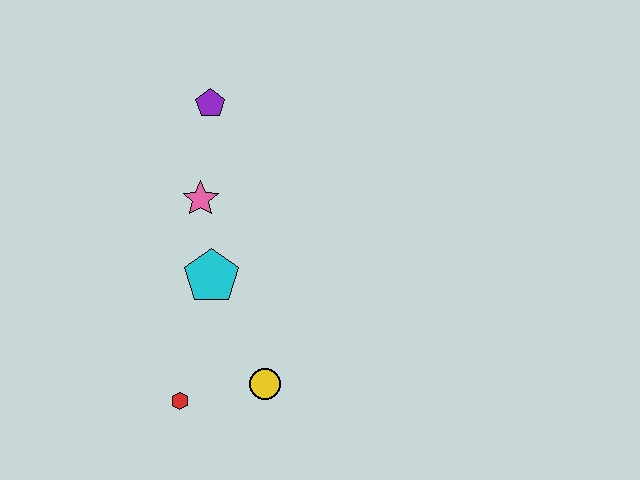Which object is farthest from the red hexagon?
The purple pentagon is farthest from the red hexagon.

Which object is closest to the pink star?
The cyan pentagon is closest to the pink star.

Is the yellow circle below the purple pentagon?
Yes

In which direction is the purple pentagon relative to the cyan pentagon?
The purple pentagon is above the cyan pentagon.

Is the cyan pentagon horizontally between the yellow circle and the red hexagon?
Yes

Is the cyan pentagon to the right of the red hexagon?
Yes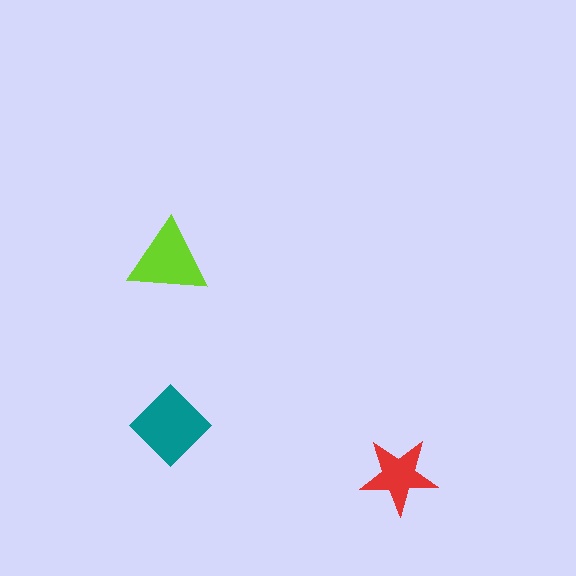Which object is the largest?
The teal diamond.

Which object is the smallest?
The red star.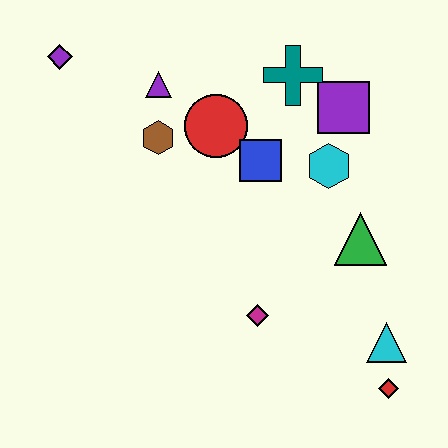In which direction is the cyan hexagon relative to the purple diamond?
The cyan hexagon is to the right of the purple diamond.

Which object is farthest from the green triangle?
The purple diamond is farthest from the green triangle.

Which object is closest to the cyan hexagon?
The purple square is closest to the cyan hexagon.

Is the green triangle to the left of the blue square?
No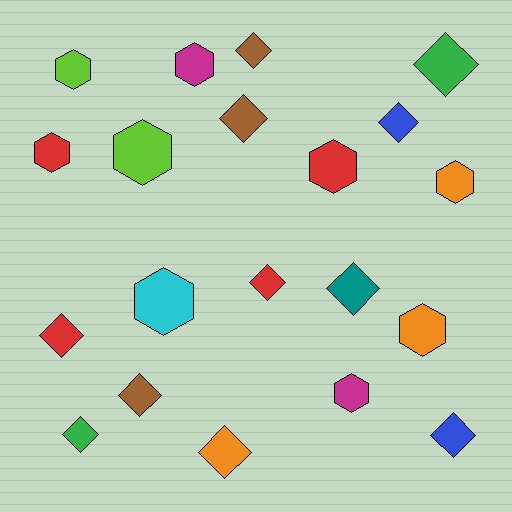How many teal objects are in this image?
There is 1 teal object.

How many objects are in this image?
There are 20 objects.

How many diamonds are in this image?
There are 11 diamonds.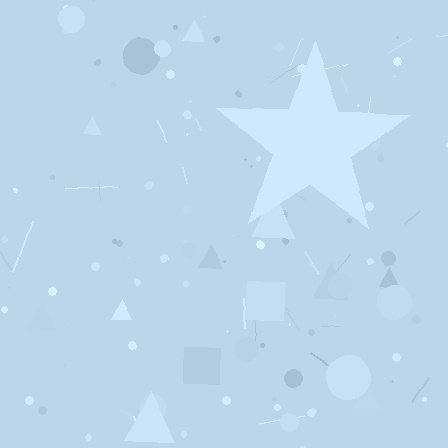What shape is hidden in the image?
A star is hidden in the image.